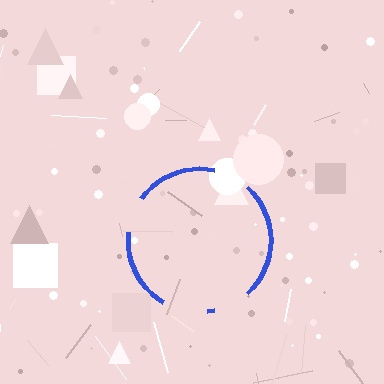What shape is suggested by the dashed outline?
The dashed outline suggests a circle.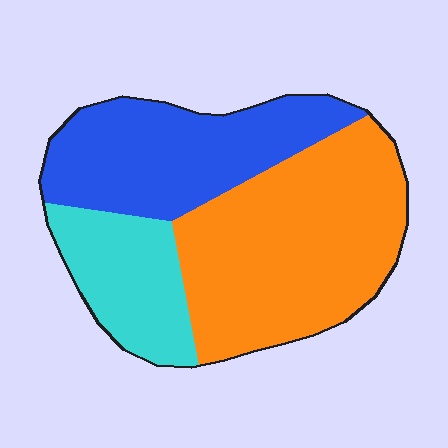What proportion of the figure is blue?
Blue takes up about one third (1/3) of the figure.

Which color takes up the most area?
Orange, at roughly 50%.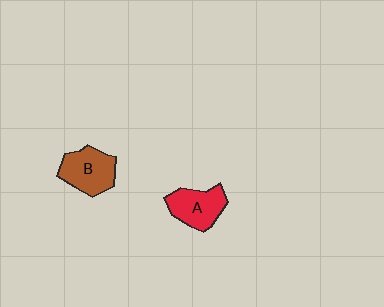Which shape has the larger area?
Shape B (brown).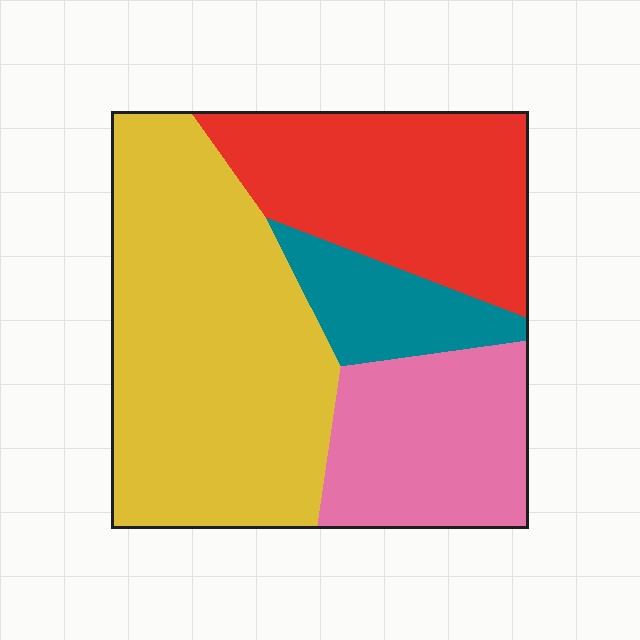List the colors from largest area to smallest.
From largest to smallest: yellow, red, pink, teal.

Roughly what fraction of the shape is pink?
Pink takes up between a sixth and a third of the shape.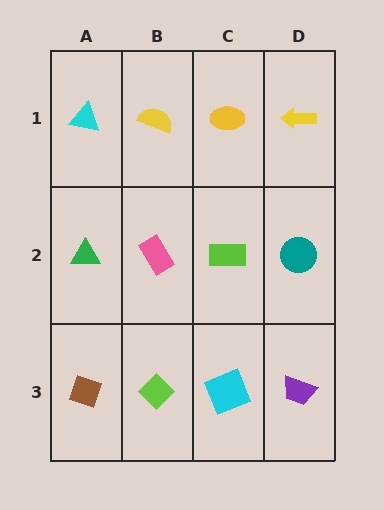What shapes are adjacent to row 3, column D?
A teal circle (row 2, column D), a cyan square (row 3, column C).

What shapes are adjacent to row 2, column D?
A yellow arrow (row 1, column D), a purple trapezoid (row 3, column D), a lime rectangle (row 2, column C).